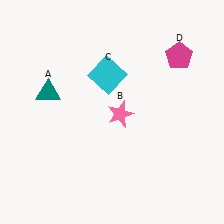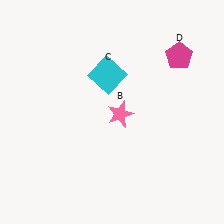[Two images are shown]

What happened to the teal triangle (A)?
The teal triangle (A) was removed in Image 2. It was in the top-left area of Image 1.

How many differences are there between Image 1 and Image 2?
There is 1 difference between the two images.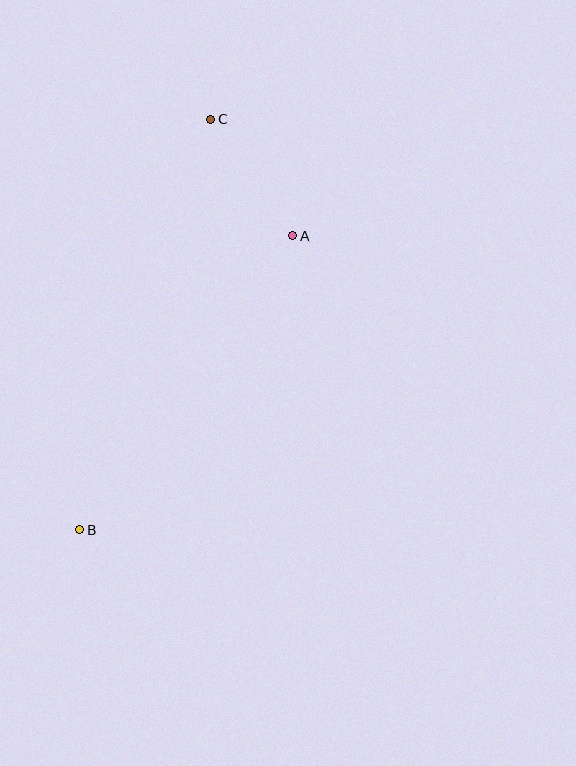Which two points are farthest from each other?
Points B and C are farthest from each other.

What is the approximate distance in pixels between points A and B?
The distance between A and B is approximately 362 pixels.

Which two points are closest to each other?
Points A and C are closest to each other.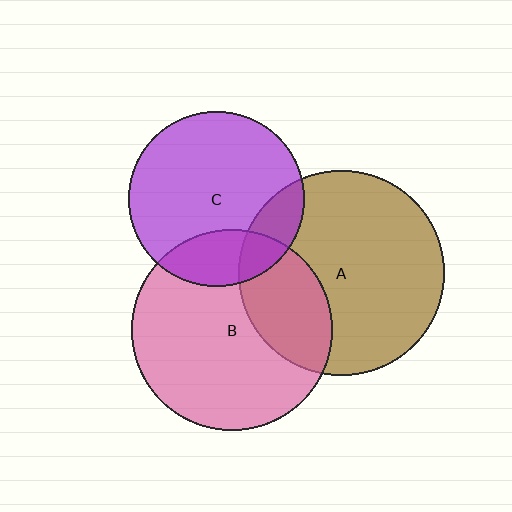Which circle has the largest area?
Circle A (brown).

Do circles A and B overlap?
Yes.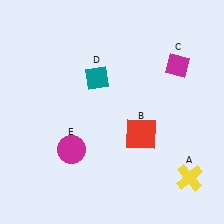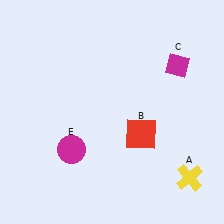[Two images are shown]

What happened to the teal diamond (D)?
The teal diamond (D) was removed in Image 2. It was in the top-left area of Image 1.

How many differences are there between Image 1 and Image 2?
There is 1 difference between the two images.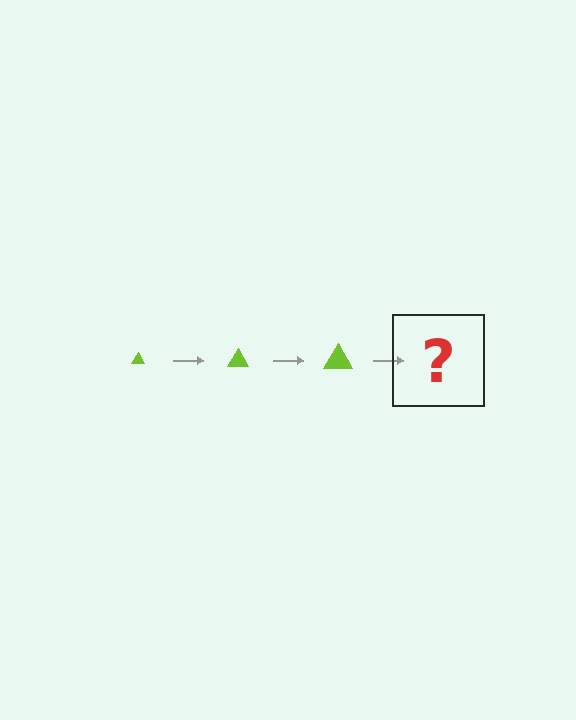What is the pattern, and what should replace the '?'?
The pattern is that the triangle gets progressively larger each step. The '?' should be a lime triangle, larger than the previous one.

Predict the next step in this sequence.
The next step is a lime triangle, larger than the previous one.